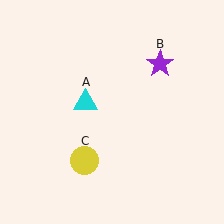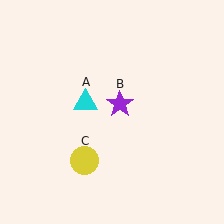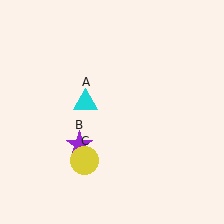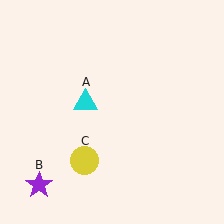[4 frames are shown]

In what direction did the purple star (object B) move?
The purple star (object B) moved down and to the left.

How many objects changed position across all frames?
1 object changed position: purple star (object B).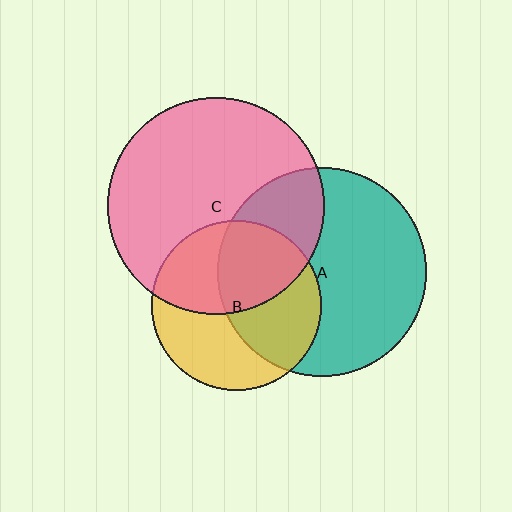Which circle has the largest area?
Circle C (pink).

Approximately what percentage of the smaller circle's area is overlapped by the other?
Approximately 30%.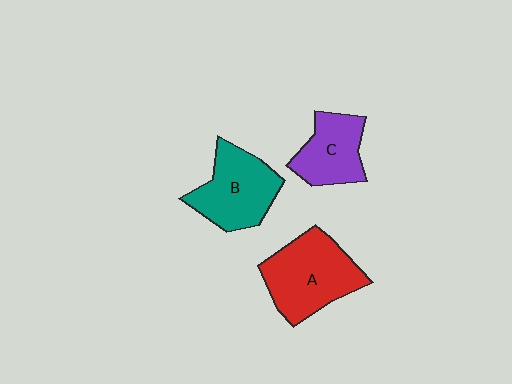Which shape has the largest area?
Shape A (red).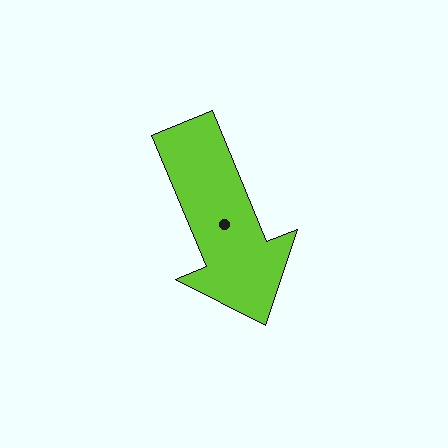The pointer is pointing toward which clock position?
Roughly 5 o'clock.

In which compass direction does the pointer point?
South.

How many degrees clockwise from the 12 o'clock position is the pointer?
Approximately 158 degrees.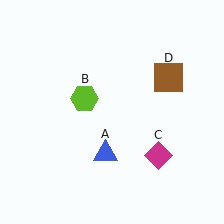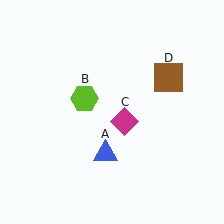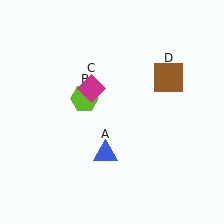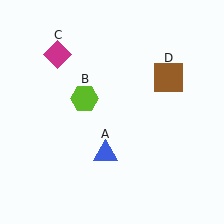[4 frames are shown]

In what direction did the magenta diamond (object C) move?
The magenta diamond (object C) moved up and to the left.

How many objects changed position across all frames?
1 object changed position: magenta diamond (object C).